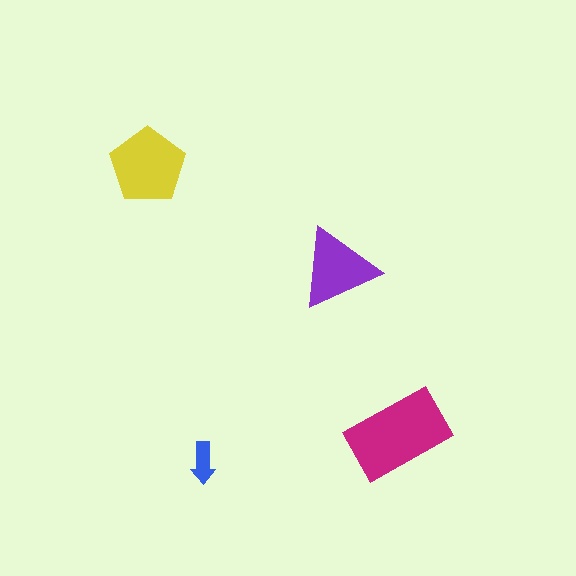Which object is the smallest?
The blue arrow.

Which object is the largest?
The magenta rectangle.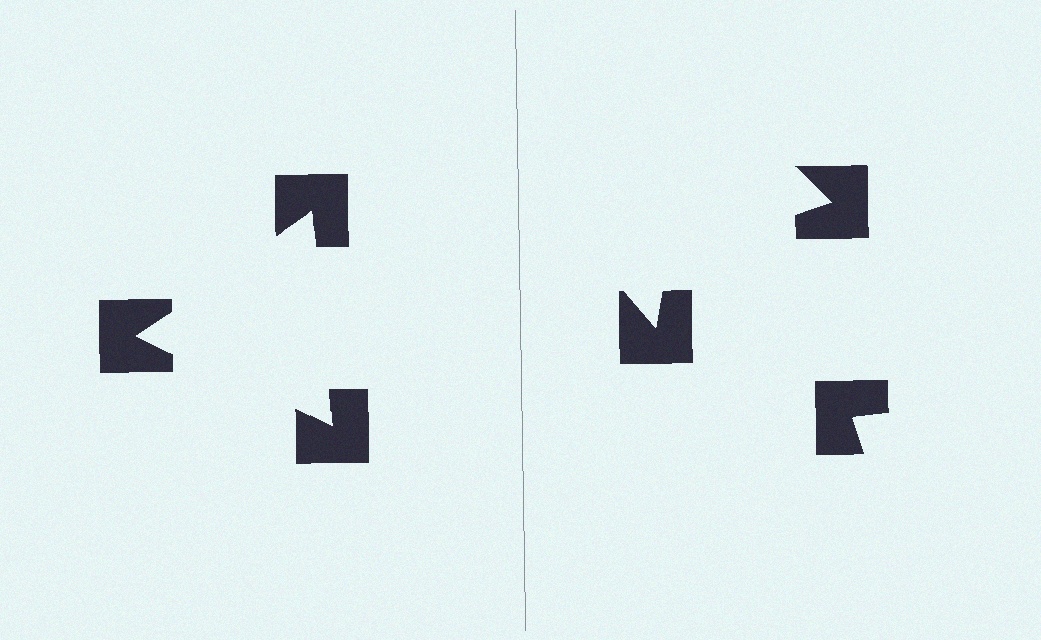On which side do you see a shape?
An illusory triangle appears on the left side. On the right side the wedge cuts are rotated, so no coherent shape forms.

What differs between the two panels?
The notched squares are positioned identically on both sides; only the wedge orientations differ. On the left they align to a triangle; on the right they are misaligned.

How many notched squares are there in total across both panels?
6 — 3 on each side.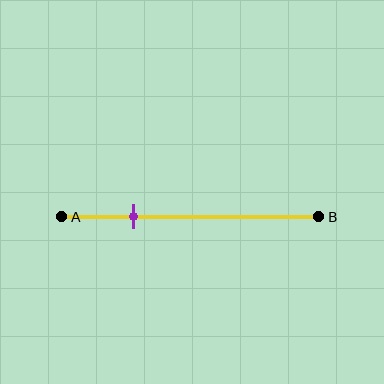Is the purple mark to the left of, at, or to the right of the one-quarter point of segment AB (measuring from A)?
The purple mark is approximately at the one-quarter point of segment AB.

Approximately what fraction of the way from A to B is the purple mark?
The purple mark is approximately 30% of the way from A to B.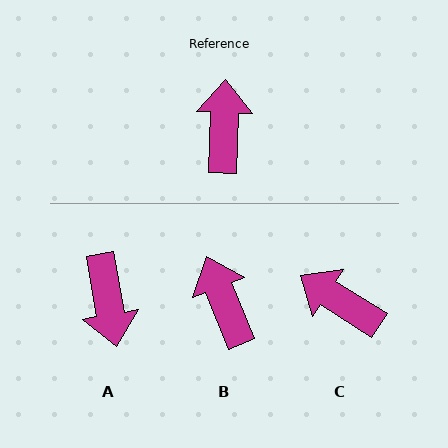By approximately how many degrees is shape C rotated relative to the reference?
Approximately 60 degrees counter-clockwise.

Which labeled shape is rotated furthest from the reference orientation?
A, about 168 degrees away.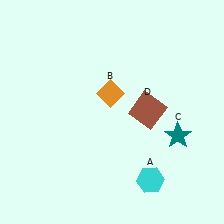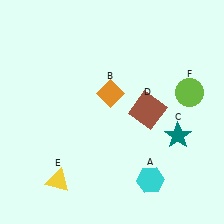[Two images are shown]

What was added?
A yellow triangle (E), a lime circle (F) were added in Image 2.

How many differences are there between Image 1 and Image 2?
There are 2 differences between the two images.